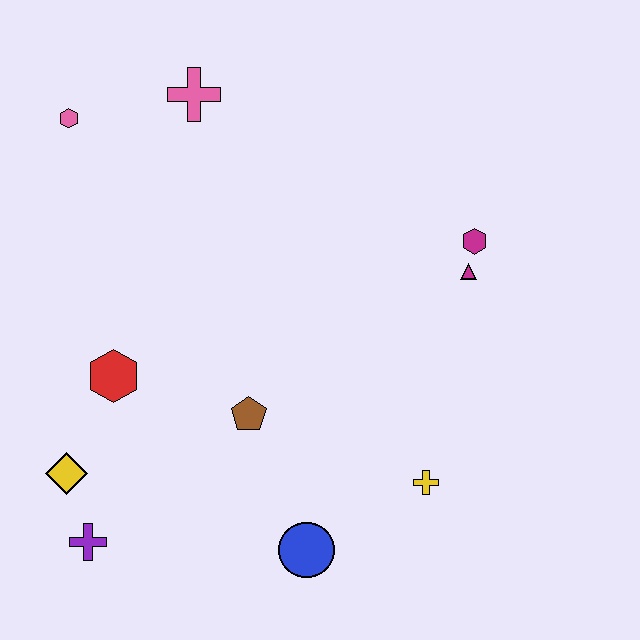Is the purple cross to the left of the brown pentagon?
Yes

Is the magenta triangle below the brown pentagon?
No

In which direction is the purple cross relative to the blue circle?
The purple cross is to the left of the blue circle.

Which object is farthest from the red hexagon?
The magenta hexagon is farthest from the red hexagon.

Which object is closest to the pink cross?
The pink hexagon is closest to the pink cross.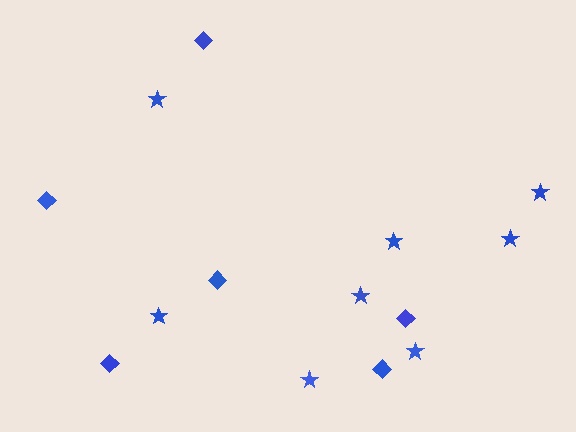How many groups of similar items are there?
There are 2 groups: one group of stars (8) and one group of diamonds (6).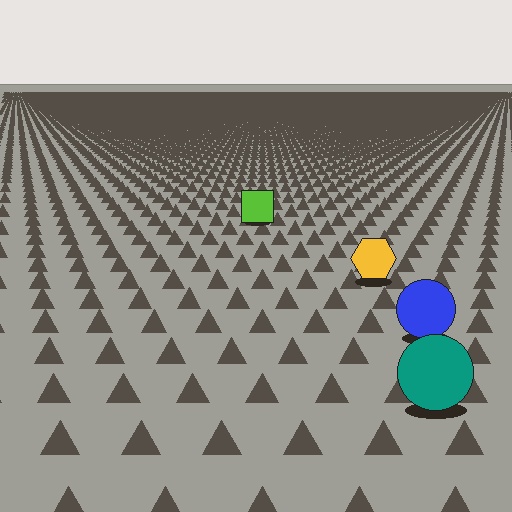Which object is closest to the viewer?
The teal circle is closest. The texture marks near it are larger and more spread out.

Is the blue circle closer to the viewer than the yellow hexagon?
Yes. The blue circle is closer — you can tell from the texture gradient: the ground texture is coarser near it.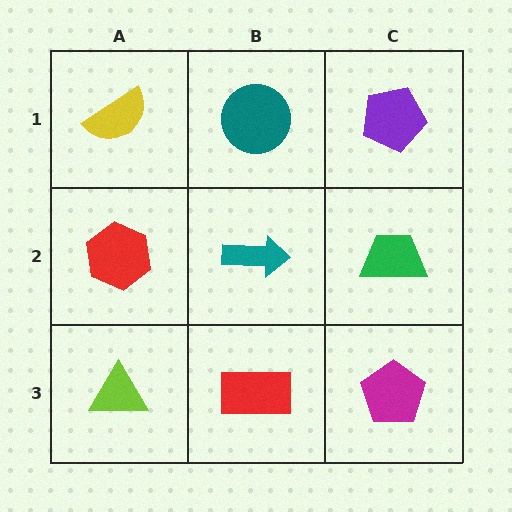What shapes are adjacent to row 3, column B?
A teal arrow (row 2, column B), a lime triangle (row 3, column A), a magenta pentagon (row 3, column C).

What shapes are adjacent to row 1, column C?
A green trapezoid (row 2, column C), a teal circle (row 1, column B).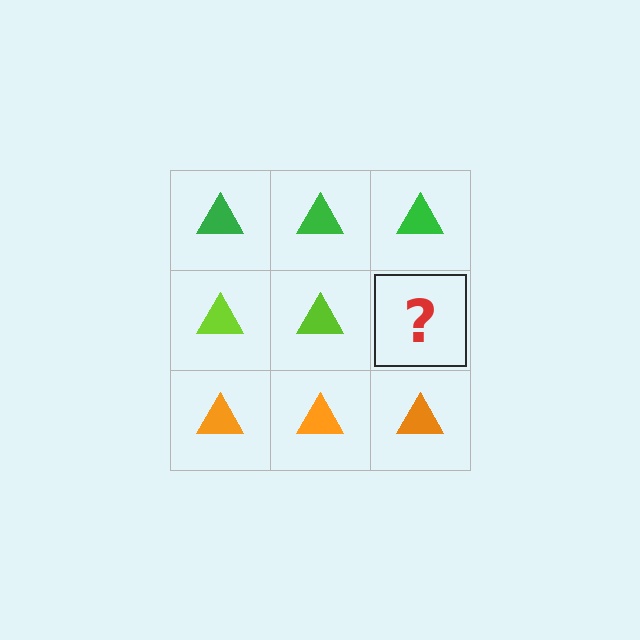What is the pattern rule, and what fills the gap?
The rule is that each row has a consistent color. The gap should be filled with a lime triangle.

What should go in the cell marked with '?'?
The missing cell should contain a lime triangle.